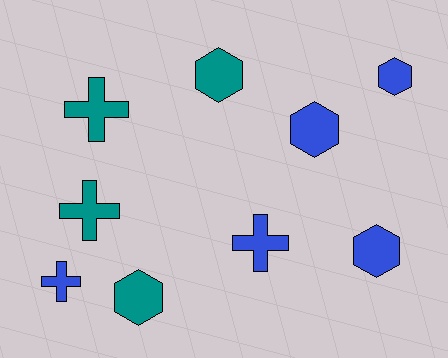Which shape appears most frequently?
Hexagon, with 5 objects.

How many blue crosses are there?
There are 2 blue crosses.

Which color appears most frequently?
Blue, with 5 objects.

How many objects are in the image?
There are 9 objects.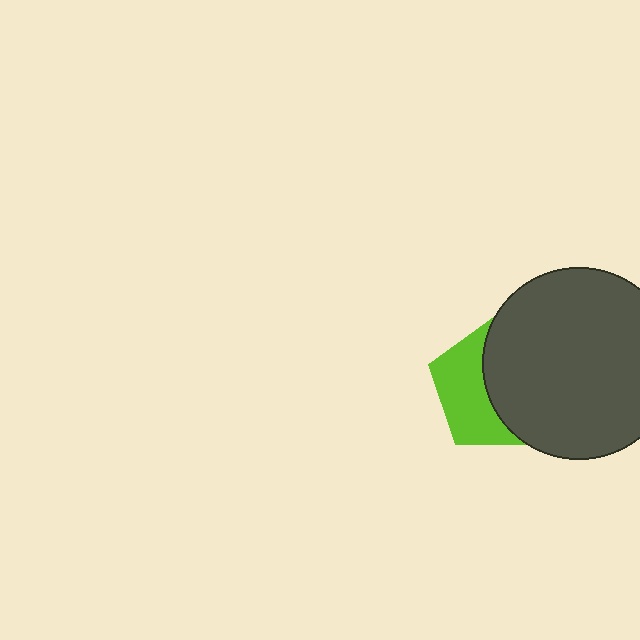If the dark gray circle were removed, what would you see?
You would see the complete lime pentagon.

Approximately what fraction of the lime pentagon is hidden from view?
Roughly 55% of the lime pentagon is hidden behind the dark gray circle.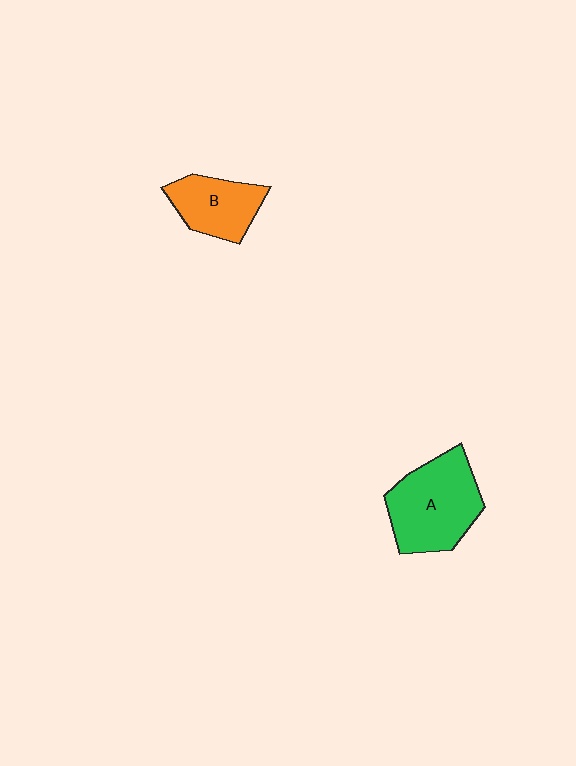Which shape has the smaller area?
Shape B (orange).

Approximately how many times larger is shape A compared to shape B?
Approximately 1.5 times.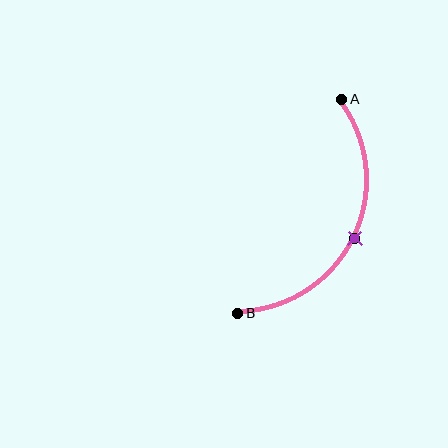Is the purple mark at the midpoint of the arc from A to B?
Yes. The purple mark lies on the arc at equal arc-length from both A and B — it is the arc midpoint.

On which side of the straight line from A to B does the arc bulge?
The arc bulges to the right of the straight line connecting A and B.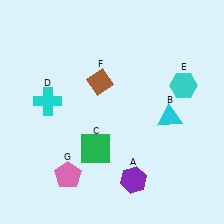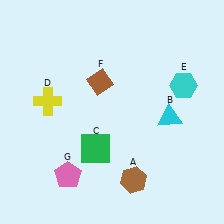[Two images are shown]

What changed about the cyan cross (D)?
In Image 1, D is cyan. In Image 2, it changed to yellow.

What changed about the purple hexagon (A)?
In Image 1, A is purple. In Image 2, it changed to brown.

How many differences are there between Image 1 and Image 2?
There are 2 differences between the two images.